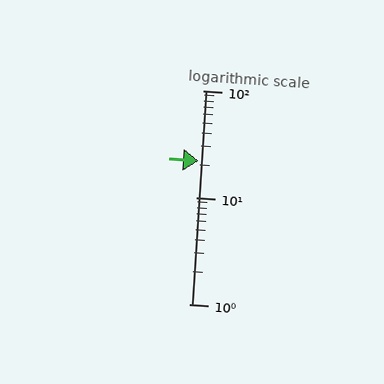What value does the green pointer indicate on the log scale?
The pointer indicates approximately 22.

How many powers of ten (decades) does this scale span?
The scale spans 2 decades, from 1 to 100.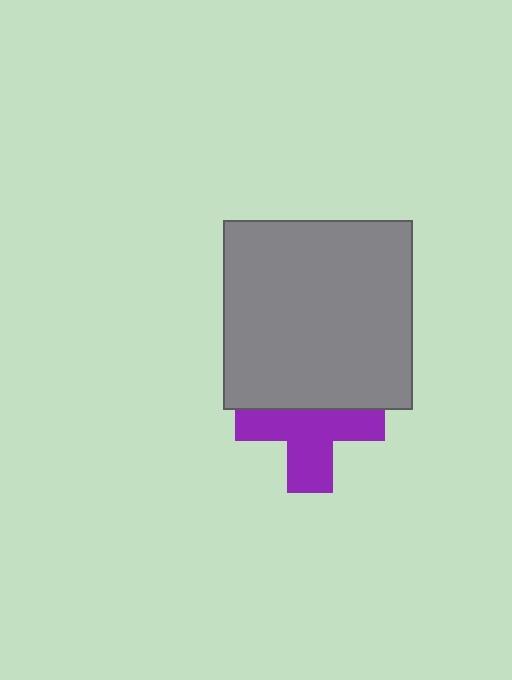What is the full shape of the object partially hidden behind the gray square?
The partially hidden object is a purple cross.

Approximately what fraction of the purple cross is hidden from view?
Roughly 38% of the purple cross is hidden behind the gray square.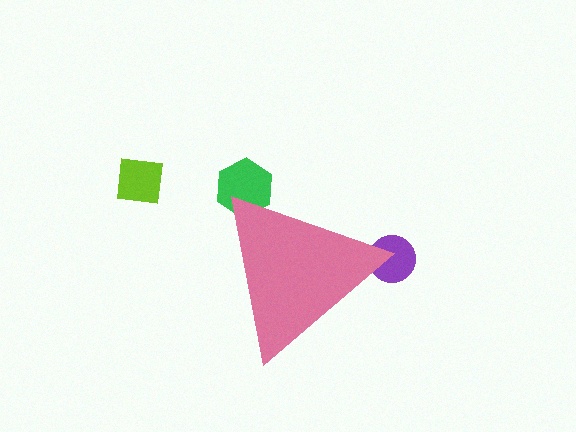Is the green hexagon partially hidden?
Yes, the green hexagon is partially hidden behind the pink triangle.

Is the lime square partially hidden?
No, the lime square is fully visible.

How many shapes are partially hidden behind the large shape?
2 shapes are partially hidden.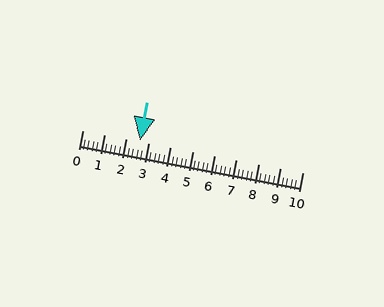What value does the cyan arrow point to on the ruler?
The cyan arrow points to approximately 2.6.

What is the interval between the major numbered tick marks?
The major tick marks are spaced 1 units apart.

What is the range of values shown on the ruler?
The ruler shows values from 0 to 10.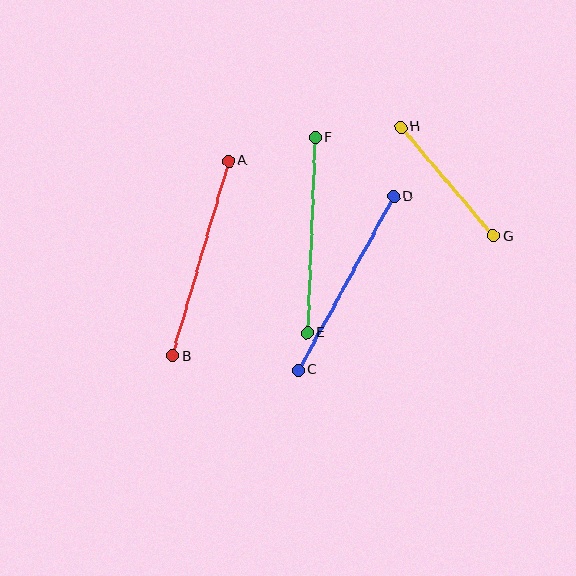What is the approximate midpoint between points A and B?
The midpoint is at approximately (201, 258) pixels.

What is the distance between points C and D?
The distance is approximately 198 pixels.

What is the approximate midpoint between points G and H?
The midpoint is at approximately (447, 181) pixels.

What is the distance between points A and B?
The distance is approximately 204 pixels.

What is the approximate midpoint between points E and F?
The midpoint is at approximately (311, 235) pixels.